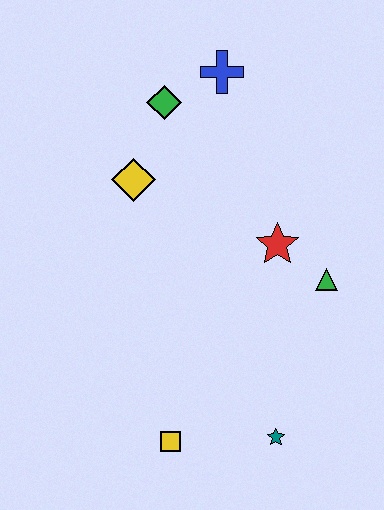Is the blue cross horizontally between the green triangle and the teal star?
No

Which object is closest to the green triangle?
The red star is closest to the green triangle.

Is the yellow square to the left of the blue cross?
Yes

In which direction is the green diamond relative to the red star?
The green diamond is above the red star.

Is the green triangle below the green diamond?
Yes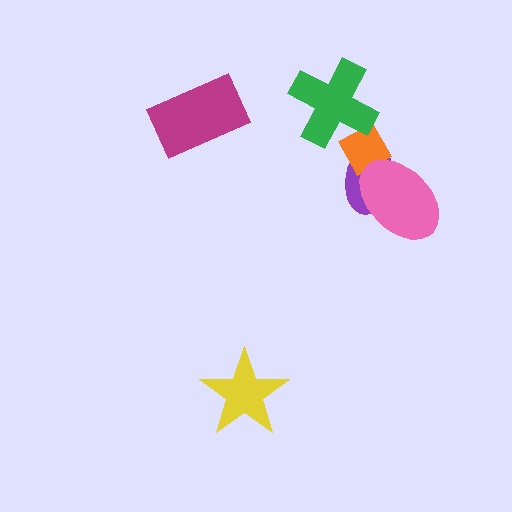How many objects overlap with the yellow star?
0 objects overlap with the yellow star.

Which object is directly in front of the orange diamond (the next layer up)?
The pink ellipse is directly in front of the orange diamond.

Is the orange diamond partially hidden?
Yes, it is partially covered by another shape.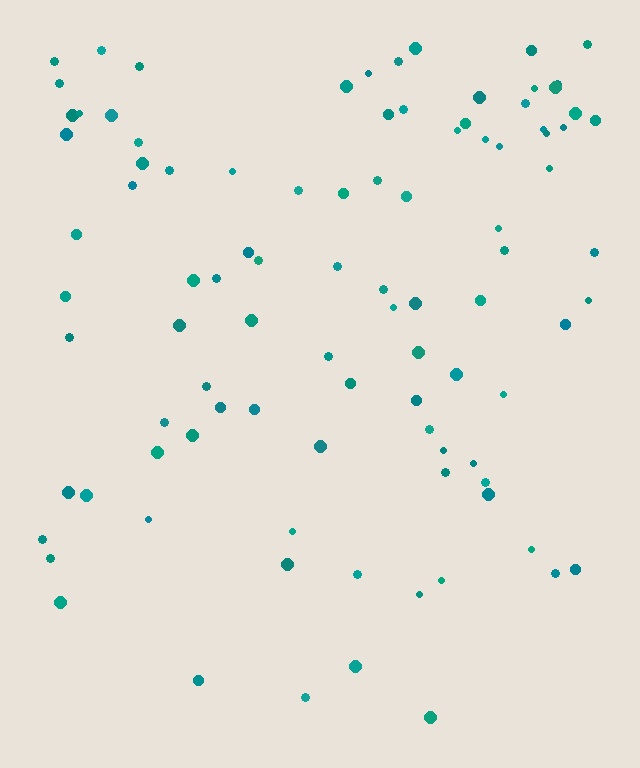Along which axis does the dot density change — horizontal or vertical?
Vertical.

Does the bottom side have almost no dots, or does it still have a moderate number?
Still a moderate number, just noticeably fewer than the top.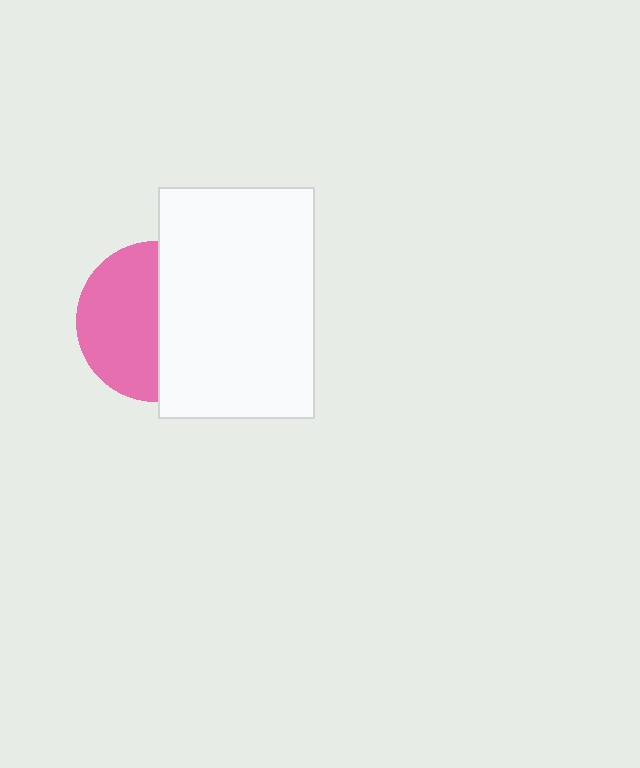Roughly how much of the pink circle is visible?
About half of it is visible (roughly 51%).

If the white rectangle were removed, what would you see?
You would see the complete pink circle.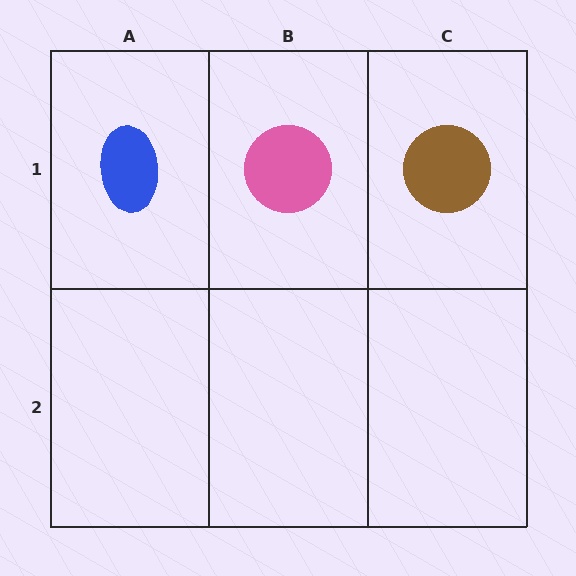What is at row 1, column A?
A blue ellipse.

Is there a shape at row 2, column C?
No, that cell is empty.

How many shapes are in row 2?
0 shapes.